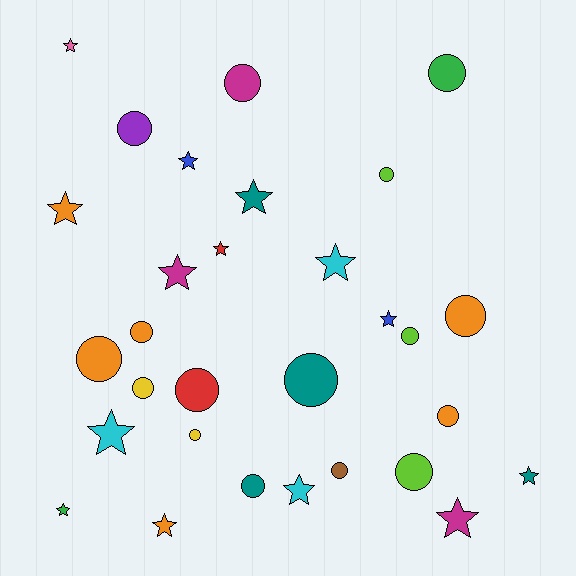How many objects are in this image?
There are 30 objects.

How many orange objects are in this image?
There are 6 orange objects.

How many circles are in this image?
There are 16 circles.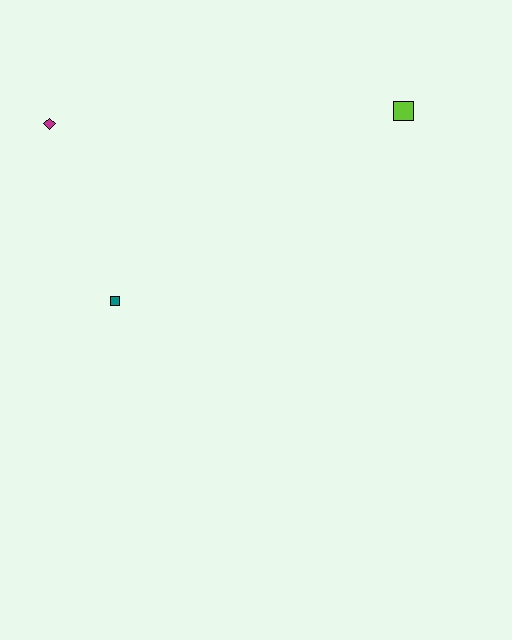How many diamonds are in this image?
There is 1 diamond.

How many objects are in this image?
There are 3 objects.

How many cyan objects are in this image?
There are no cyan objects.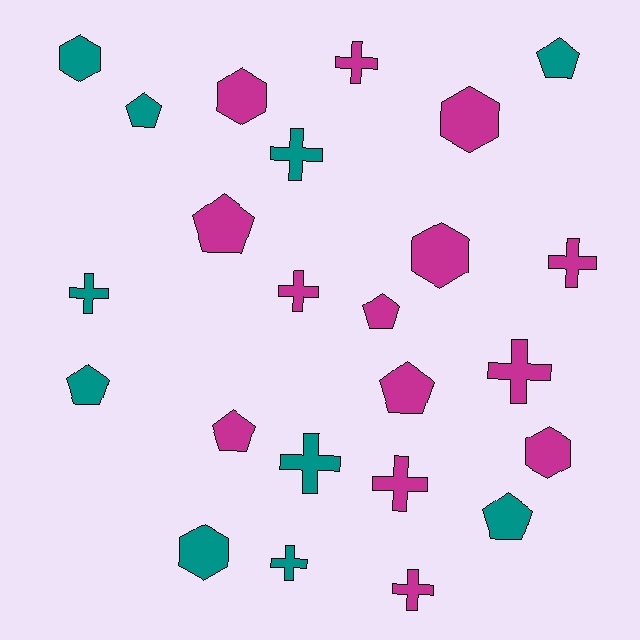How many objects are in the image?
There are 24 objects.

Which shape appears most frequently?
Cross, with 10 objects.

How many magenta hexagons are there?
There are 4 magenta hexagons.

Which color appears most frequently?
Magenta, with 14 objects.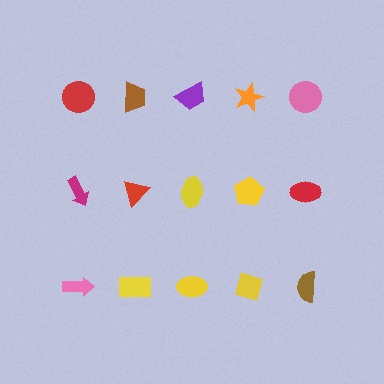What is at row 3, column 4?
A yellow diamond.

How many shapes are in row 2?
5 shapes.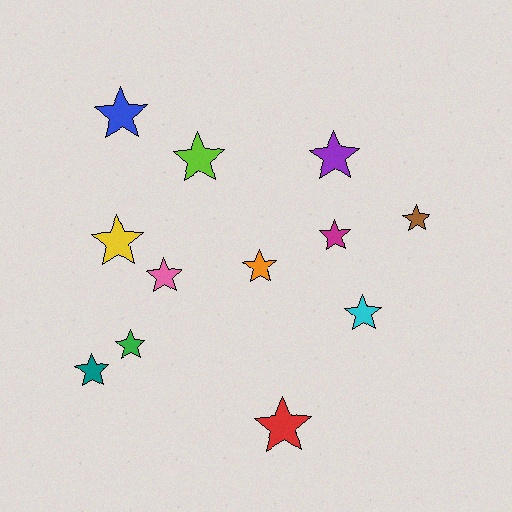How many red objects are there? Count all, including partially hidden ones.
There is 1 red object.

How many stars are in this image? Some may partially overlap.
There are 12 stars.